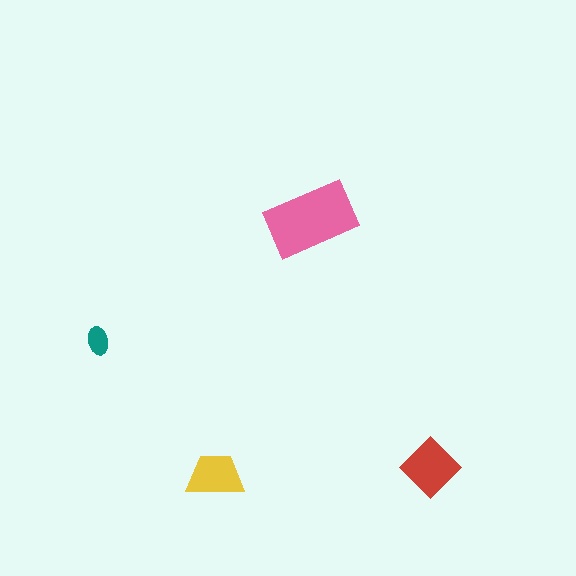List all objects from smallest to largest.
The teal ellipse, the yellow trapezoid, the red diamond, the pink rectangle.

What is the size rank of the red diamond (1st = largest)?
2nd.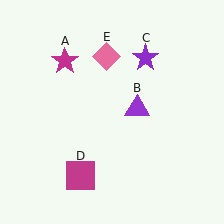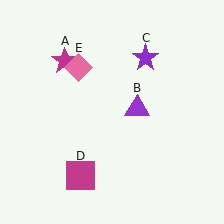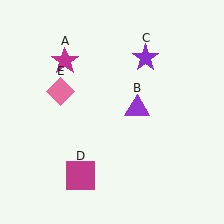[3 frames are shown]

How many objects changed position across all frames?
1 object changed position: pink diamond (object E).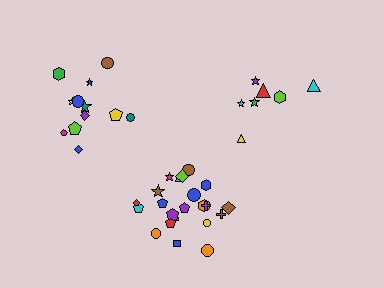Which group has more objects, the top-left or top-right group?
The top-left group.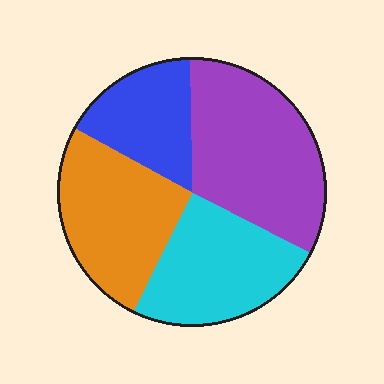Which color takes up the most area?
Purple, at roughly 35%.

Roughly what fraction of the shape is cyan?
Cyan takes up about one quarter (1/4) of the shape.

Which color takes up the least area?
Blue, at roughly 15%.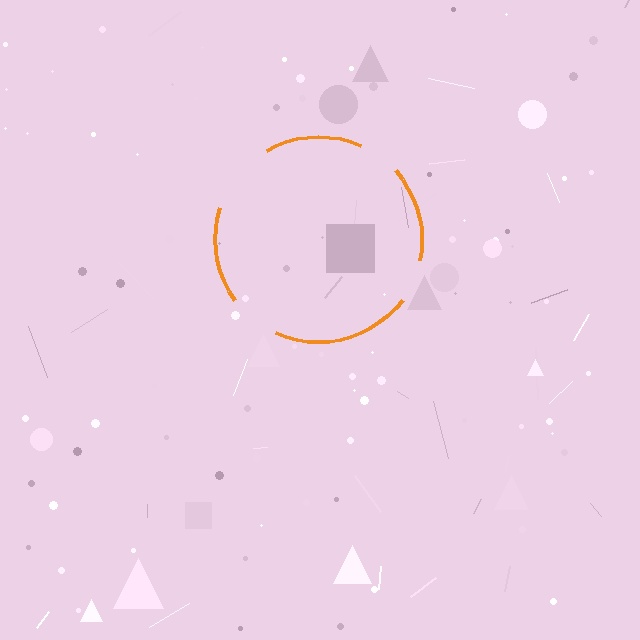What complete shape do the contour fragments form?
The contour fragments form a circle.